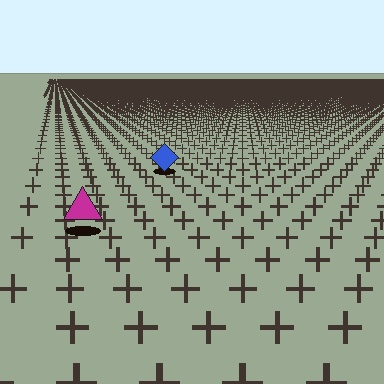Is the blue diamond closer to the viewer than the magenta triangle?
No. The magenta triangle is closer — you can tell from the texture gradient: the ground texture is coarser near it.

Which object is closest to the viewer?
The magenta triangle is closest. The texture marks near it are larger and more spread out.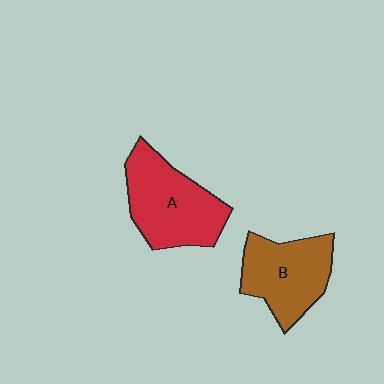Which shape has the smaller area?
Shape B (brown).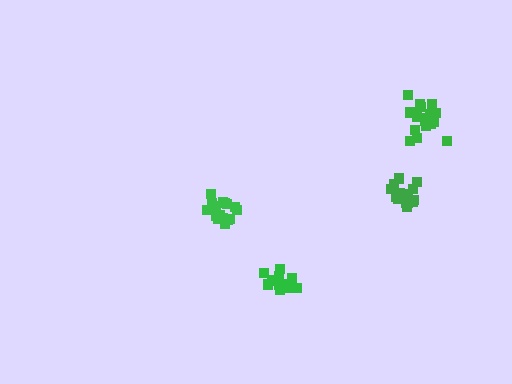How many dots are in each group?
Group 1: 15 dots, Group 2: 20 dots, Group 3: 19 dots, Group 4: 16 dots (70 total).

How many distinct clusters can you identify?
There are 4 distinct clusters.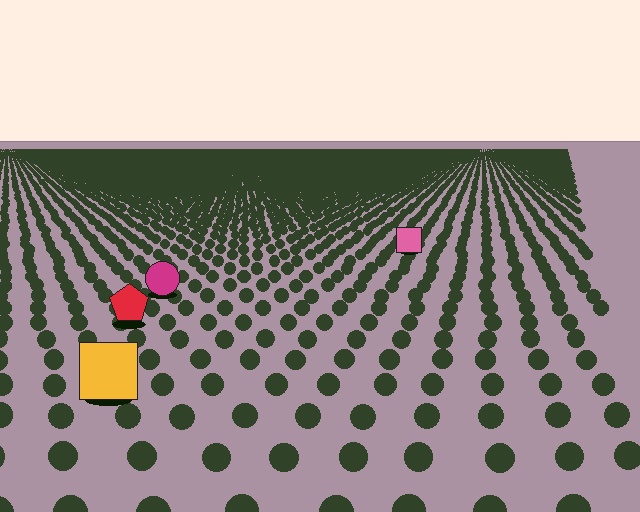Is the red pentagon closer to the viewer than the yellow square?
No. The yellow square is closer — you can tell from the texture gradient: the ground texture is coarser near it.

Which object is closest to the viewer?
The yellow square is closest. The texture marks near it are larger and more spread out.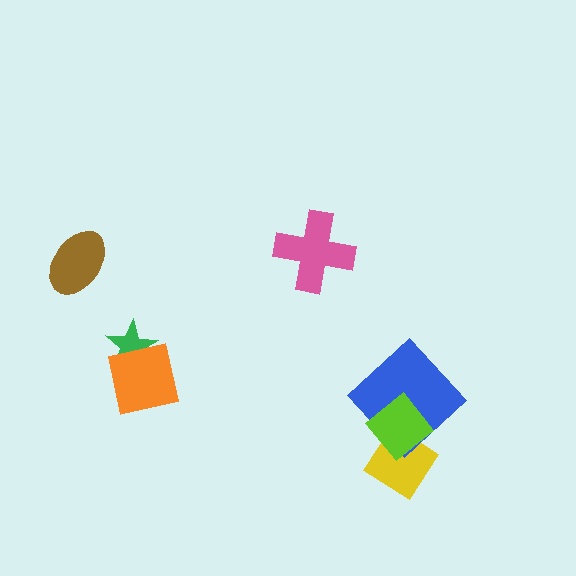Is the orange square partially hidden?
No, no other shape covers it.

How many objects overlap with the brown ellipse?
0 objects overlap with the brown ellipse.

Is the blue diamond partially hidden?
Yes, it is partially covered by another shape.